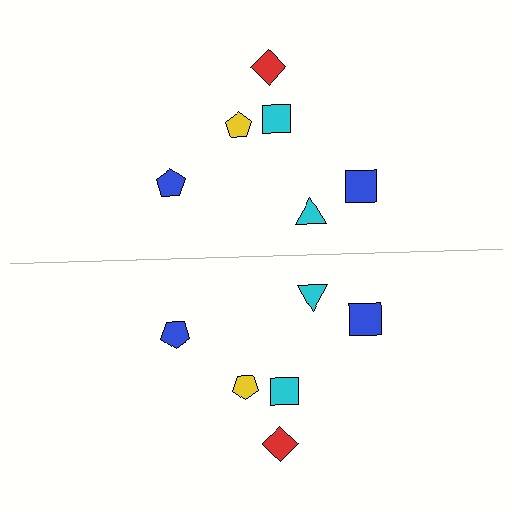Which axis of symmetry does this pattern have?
The pattern has a horizontal axis of symmetry running through the center of the image.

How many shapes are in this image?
There are 12 shapes in this image.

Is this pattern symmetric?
Yes, this pattern has bilateral (reflection) symmetry.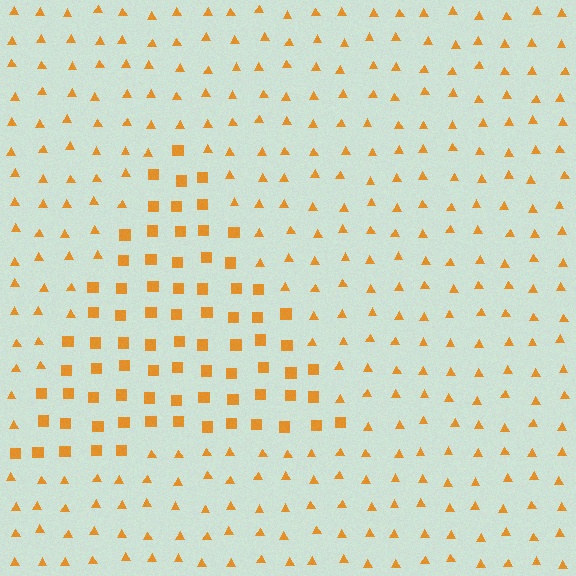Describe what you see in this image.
The image is filled with small orange elements arranged in a uniform grid. A triangle-shaped region contains squares, while the surrounding area contains triangles. The boundary is defined purely by the change in element shape.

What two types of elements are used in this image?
The image uses squares inside the triangle region and triangles outside it.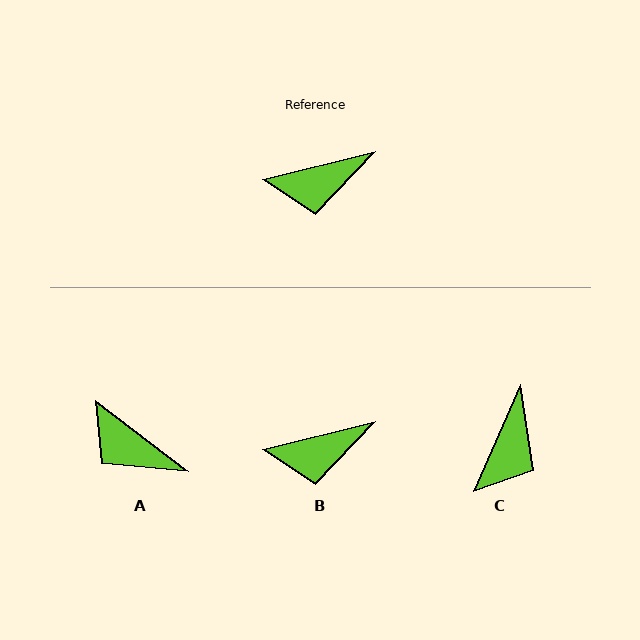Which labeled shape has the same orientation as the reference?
B.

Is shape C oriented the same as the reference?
No, it is off by about 52 degrees.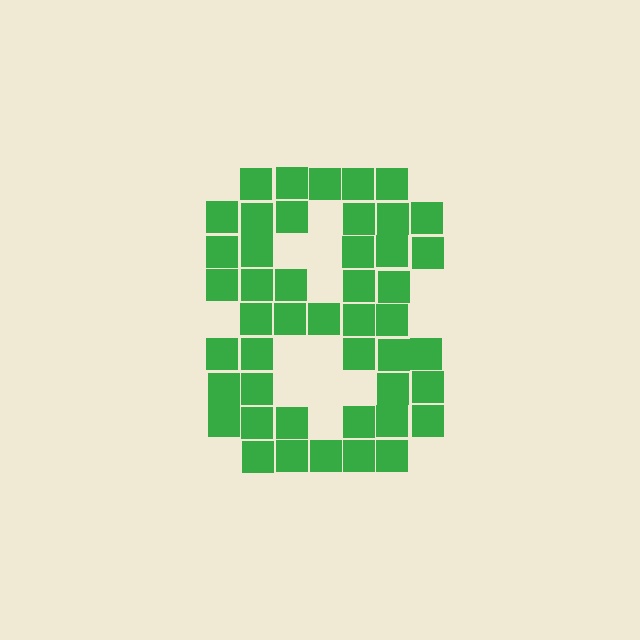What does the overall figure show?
The overall figure shows the digit 8.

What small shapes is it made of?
It is made of small squares.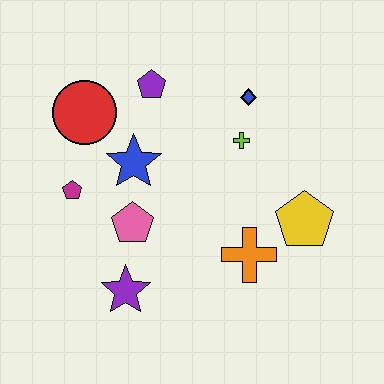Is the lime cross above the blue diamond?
No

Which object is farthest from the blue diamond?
The purple star is farthest from the blue diamond.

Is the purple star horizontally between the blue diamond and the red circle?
Yes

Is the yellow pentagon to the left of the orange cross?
No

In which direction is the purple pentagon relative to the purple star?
The purple pentagon is above the purple star.